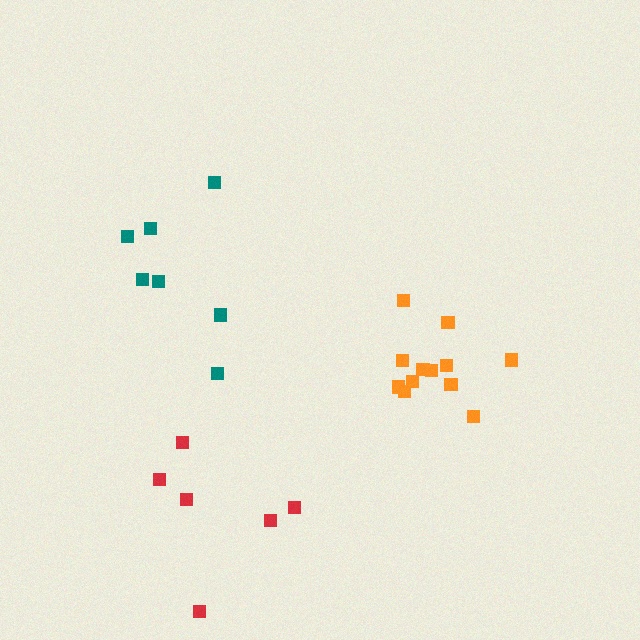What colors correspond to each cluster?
The clusters are colored: orange, teal, red.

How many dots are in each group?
Group 1: 12 dots, Group 2: 7 dots, Group 3: 6 dots (25 total).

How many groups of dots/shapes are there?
There are 3 groups.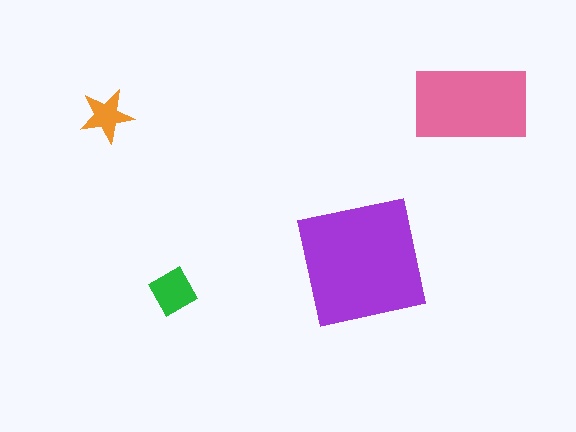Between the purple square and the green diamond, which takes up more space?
The purple square.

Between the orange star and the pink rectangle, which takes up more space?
The pink rectangle.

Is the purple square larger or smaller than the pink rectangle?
Larger.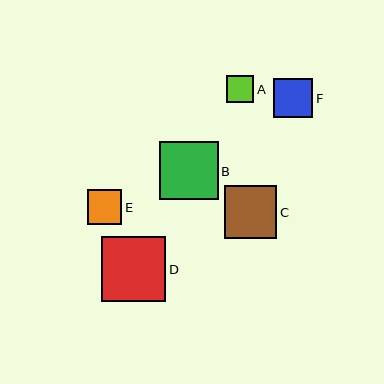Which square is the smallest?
Square A is the smallest with a size of approximately 27 pixels.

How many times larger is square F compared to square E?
Square F is approximately 1.1 times the size of square E.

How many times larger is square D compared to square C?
Square D is approximately 1.2 times the size of square C.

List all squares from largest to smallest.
From largest to smallest: D, B, C, F, E, A.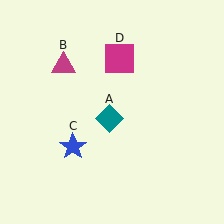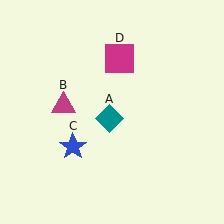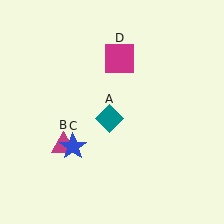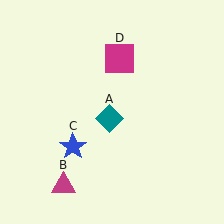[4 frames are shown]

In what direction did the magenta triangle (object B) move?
The magenta triangle (object B) moved down.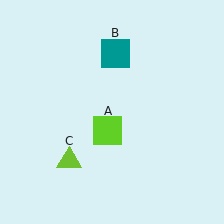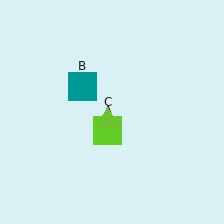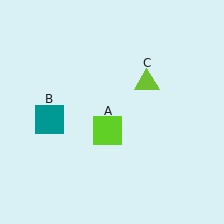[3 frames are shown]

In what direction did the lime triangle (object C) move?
The lime triangle (object C) moved up and to the right.